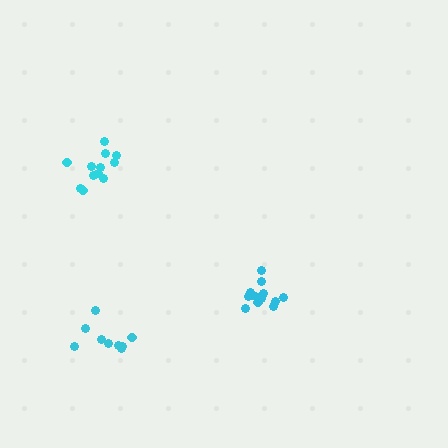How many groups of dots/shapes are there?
There are 3 groups.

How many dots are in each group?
Group 1: 13 dots, Group 2: 12 dots, Group 3: 9 dots (34 total).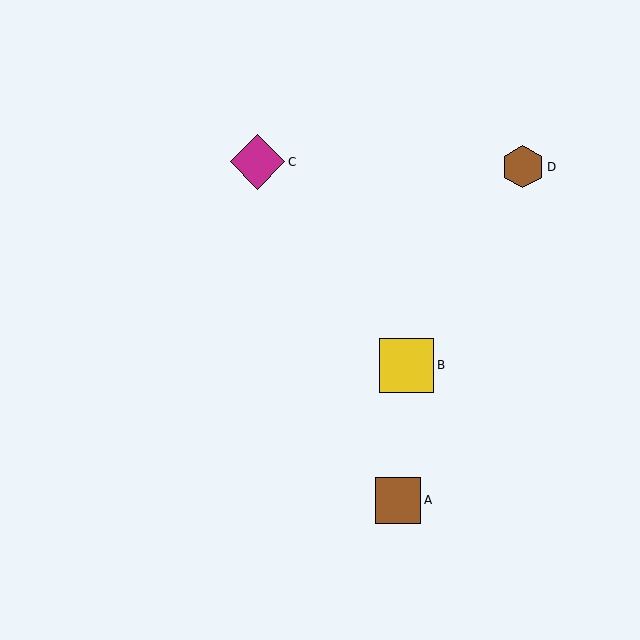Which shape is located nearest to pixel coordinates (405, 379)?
The yellow square (labeled B) at (407, 365) is nearest to that location.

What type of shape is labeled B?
Shape B is a yellow square.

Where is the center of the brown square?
The center of the brown square is at (398, 500).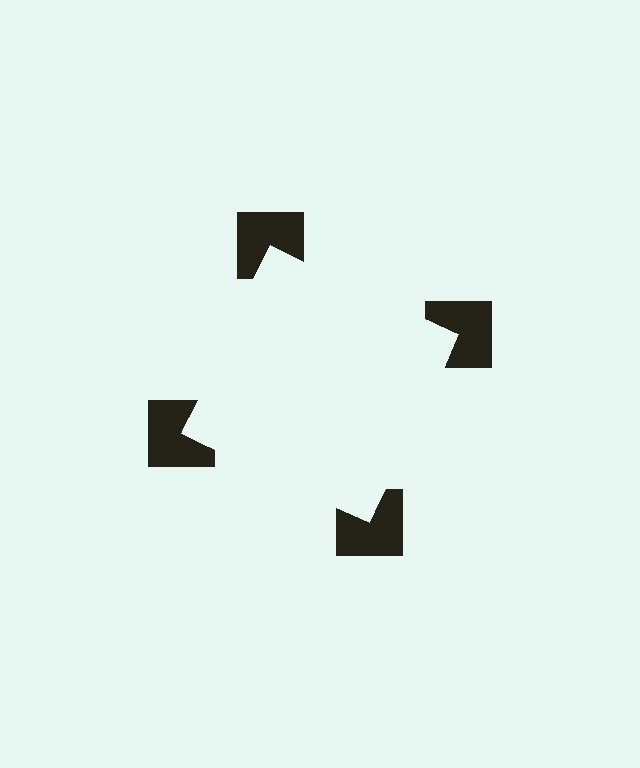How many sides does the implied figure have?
4 sides.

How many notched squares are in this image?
There are 4 — one at each vertex of the illusory square.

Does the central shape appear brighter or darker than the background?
It typically appears slightly brighter than the background, even though no actual brightness change is drawn.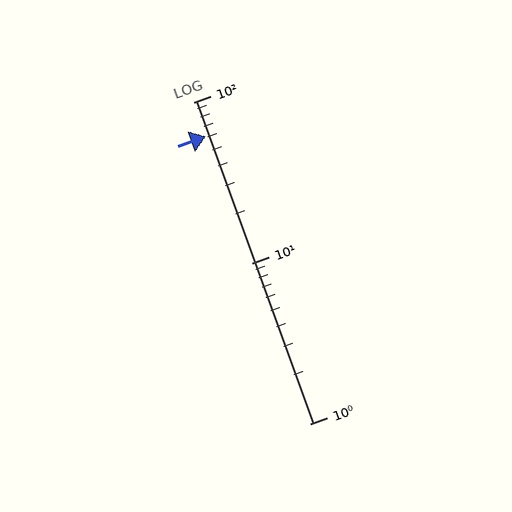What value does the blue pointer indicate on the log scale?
The pointer indicates approximately 61.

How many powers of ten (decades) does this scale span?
The scale spans 2 decades, from 1 to 100.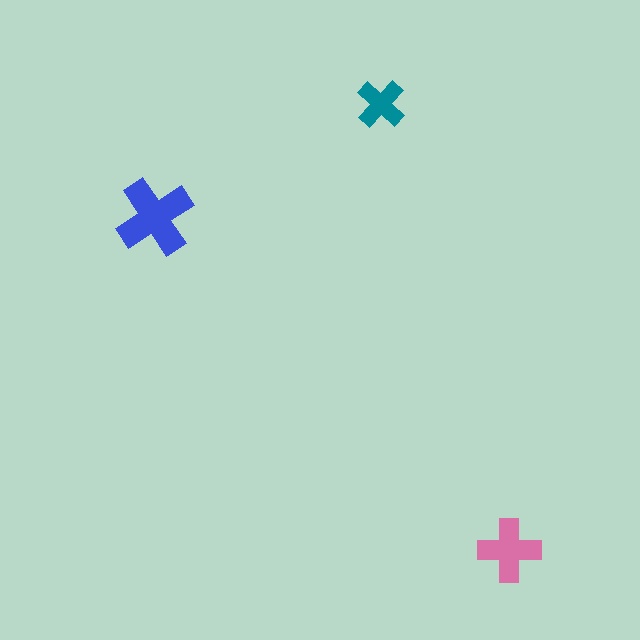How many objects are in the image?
There are 3 objects in the image.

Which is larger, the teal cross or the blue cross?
The blue one.